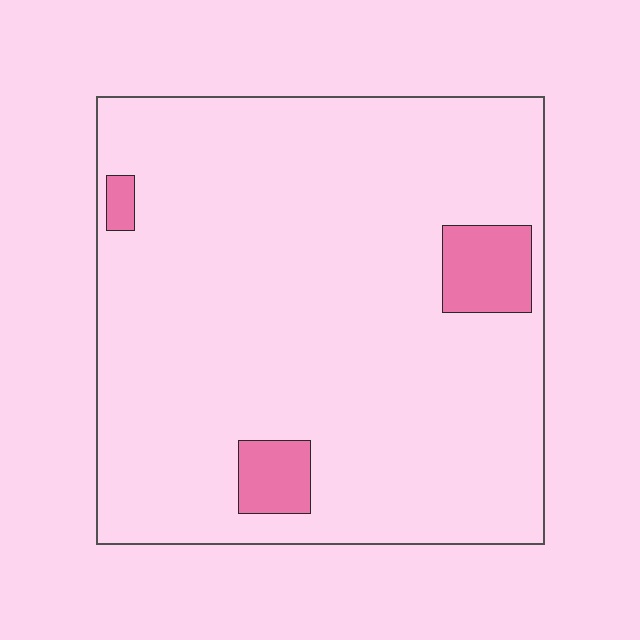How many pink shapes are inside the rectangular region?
3.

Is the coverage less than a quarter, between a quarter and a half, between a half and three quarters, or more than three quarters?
Less than a quarter.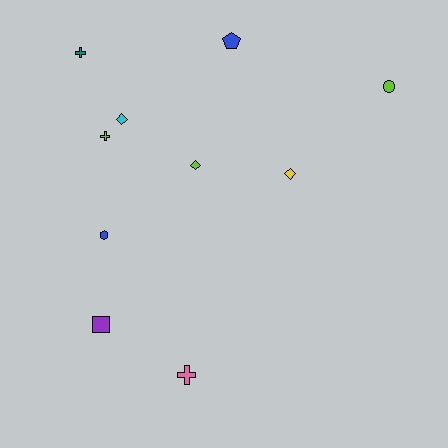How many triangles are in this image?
There are no triangles.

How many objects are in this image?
There are 10 objects.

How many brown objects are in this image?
There are no brown objects.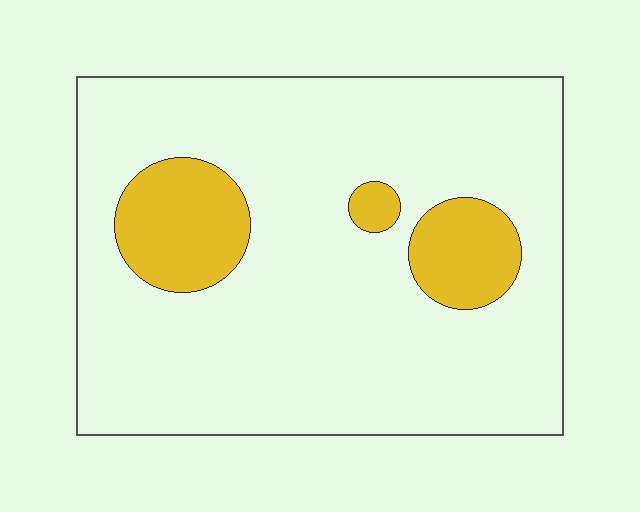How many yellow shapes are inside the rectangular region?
3.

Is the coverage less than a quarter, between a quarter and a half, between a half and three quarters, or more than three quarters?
Less than a quarter.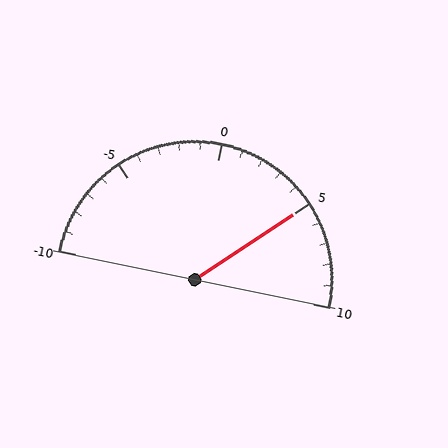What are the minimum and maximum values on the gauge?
The gauge ranges from -10 to 10.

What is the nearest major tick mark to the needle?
The nearest major tick mark is 5.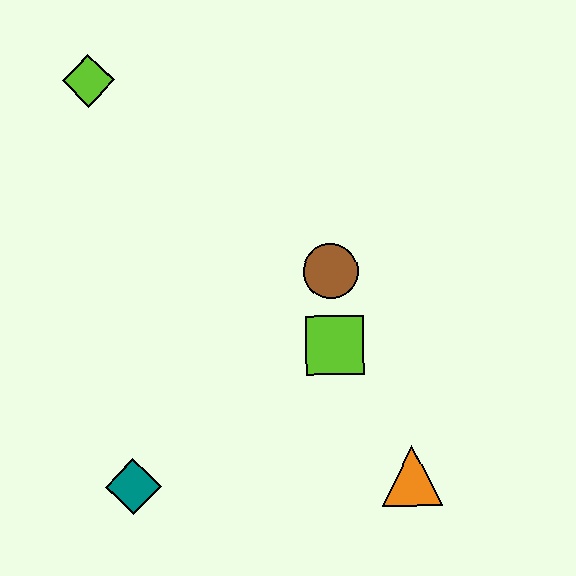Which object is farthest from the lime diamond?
The orange triangle is farthest from the lime diamond.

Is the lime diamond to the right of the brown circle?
No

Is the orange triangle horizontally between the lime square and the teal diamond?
No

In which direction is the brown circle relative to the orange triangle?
The brown circle is above the orange triangle.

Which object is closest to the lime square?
The brown circle is closest to the lime square.